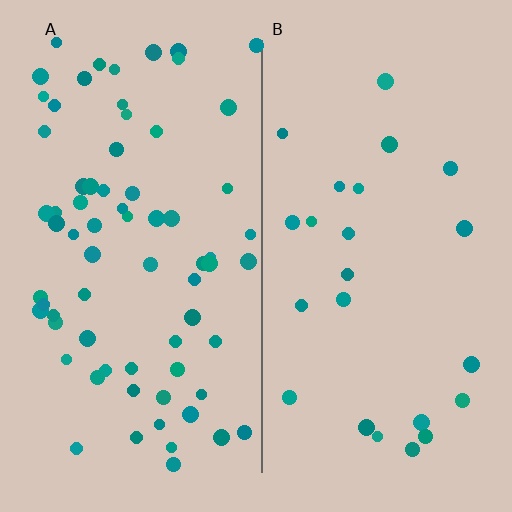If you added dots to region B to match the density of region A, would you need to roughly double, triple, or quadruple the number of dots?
Approximately triple.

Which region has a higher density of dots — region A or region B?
A (the left).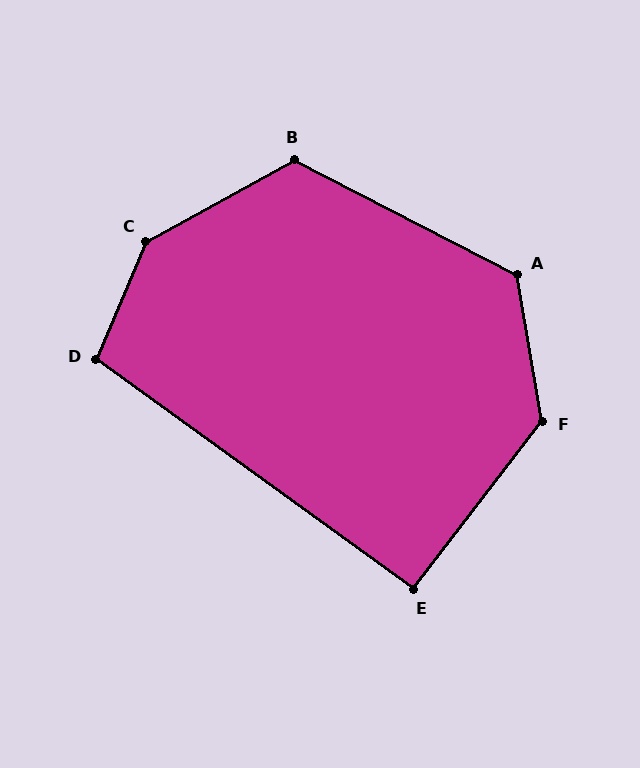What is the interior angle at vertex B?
Approximately 124 degrees (obtuse).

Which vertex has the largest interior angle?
C, at approximately 141 degrees.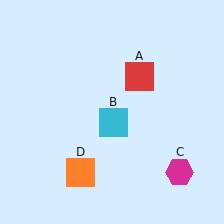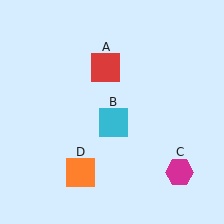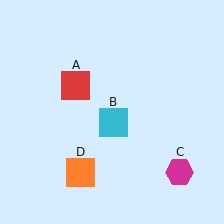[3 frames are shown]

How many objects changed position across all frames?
1 object changed position: red square (object A).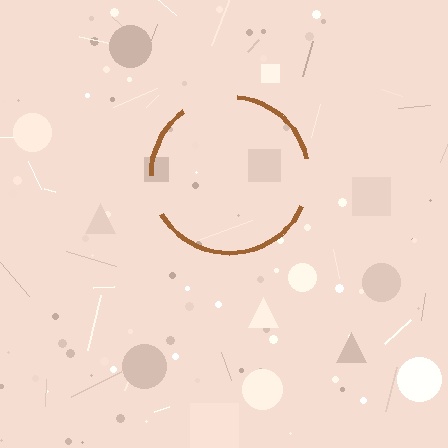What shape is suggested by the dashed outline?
The dashed outline suggests a circle.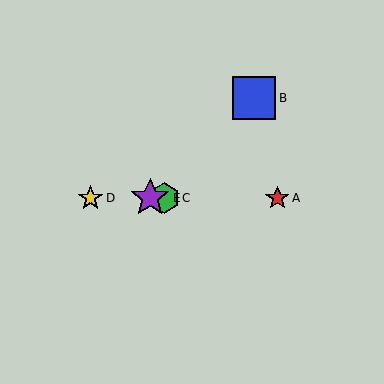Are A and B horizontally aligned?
No, A is at y≈198 and B is at y≈98.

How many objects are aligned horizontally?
4 objects (A, C, D, E) are aligned horizontally.